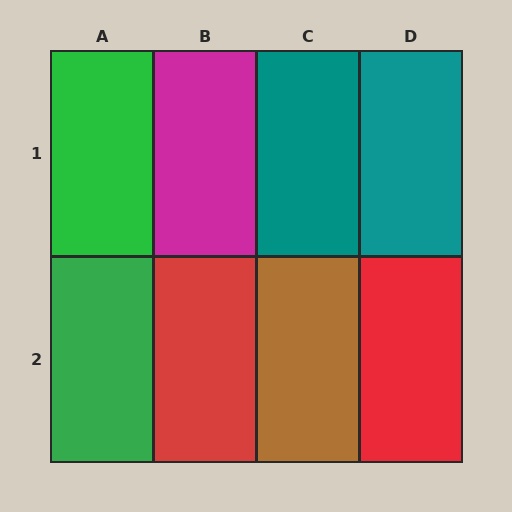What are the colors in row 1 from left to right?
Green, magenta, teal, teal.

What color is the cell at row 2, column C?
Brown.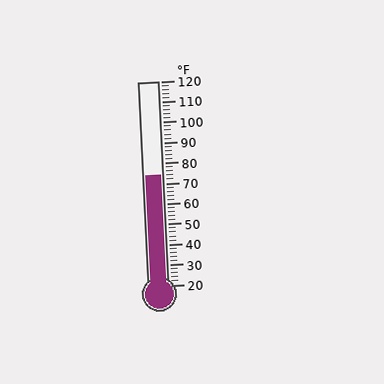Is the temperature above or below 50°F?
The temperature is above 50°F.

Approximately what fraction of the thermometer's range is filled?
The thermometer is filled to approximately 55% of its range.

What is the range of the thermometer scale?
The thermometer scale ranges from 20°F to 120°F.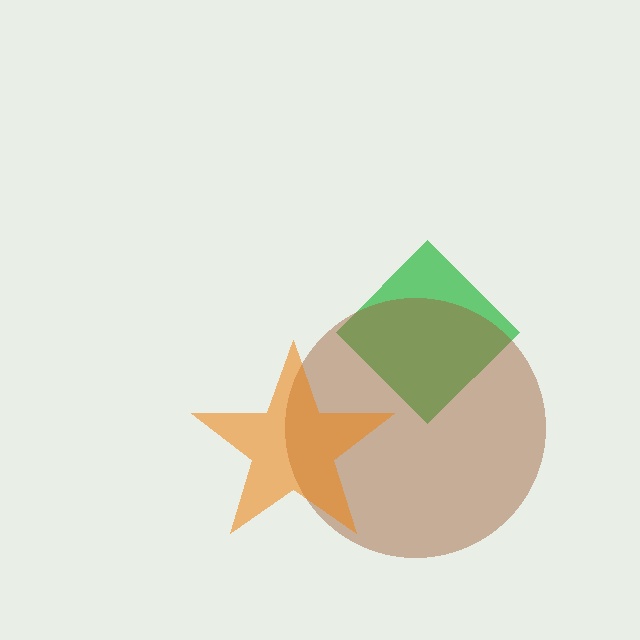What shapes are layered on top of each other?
The layered shapes are: a green diamond, a brown circle, an orange star.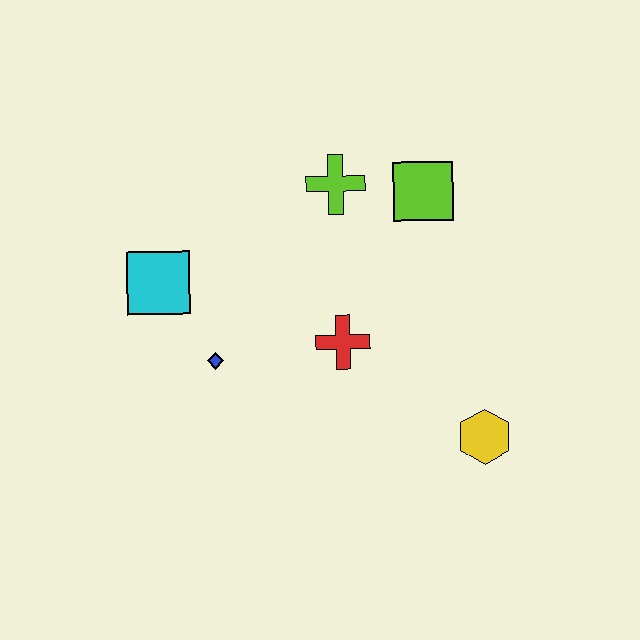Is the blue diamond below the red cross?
Yes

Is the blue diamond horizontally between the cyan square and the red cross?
Yes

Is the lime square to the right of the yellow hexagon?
No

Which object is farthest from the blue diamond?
The yellow hexagon is farthest from the blue diamond.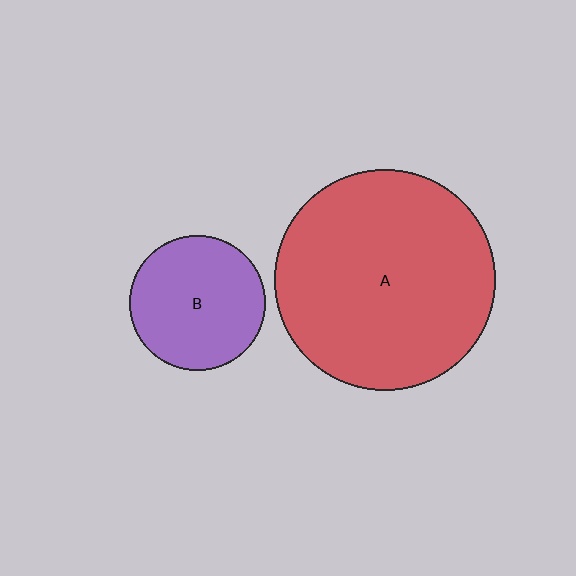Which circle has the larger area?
Circle A (red).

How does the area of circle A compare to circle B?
Approximately 2.7 times.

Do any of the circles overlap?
No, none of the circles overlap.